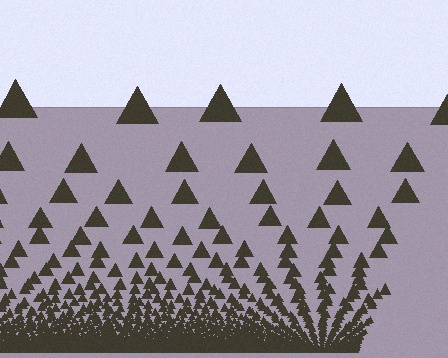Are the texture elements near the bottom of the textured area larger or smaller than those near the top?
Smaller. The gradient is inverted — elements near the bottom are smaller and denser.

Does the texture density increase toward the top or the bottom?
Density increases toward the bottom.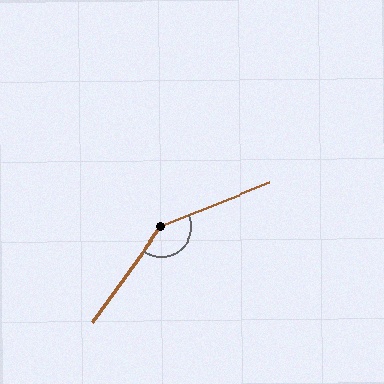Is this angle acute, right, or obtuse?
It is obtuse.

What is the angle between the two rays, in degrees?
Approximately 148 degrees.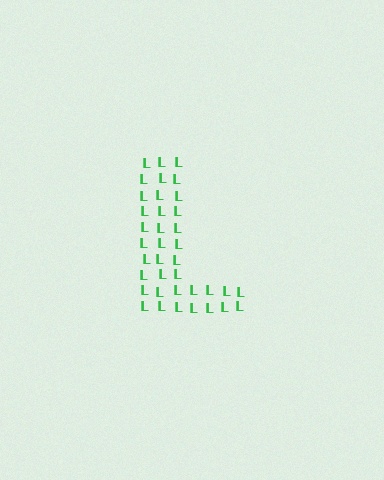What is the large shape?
The large shape is the letter L.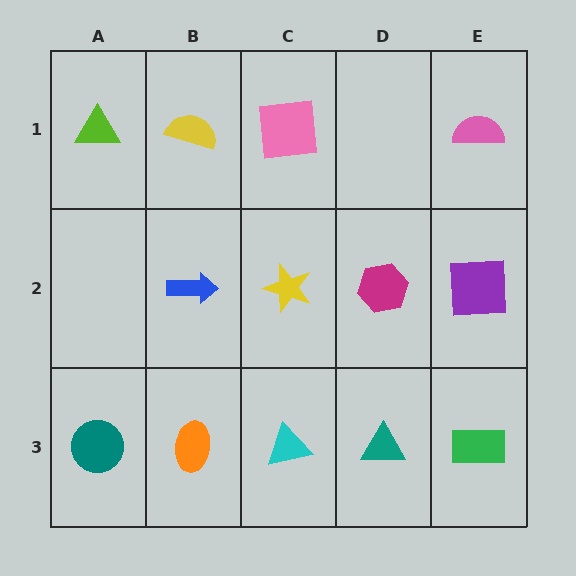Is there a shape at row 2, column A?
No, that cell is empty.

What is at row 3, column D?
A teal triangle.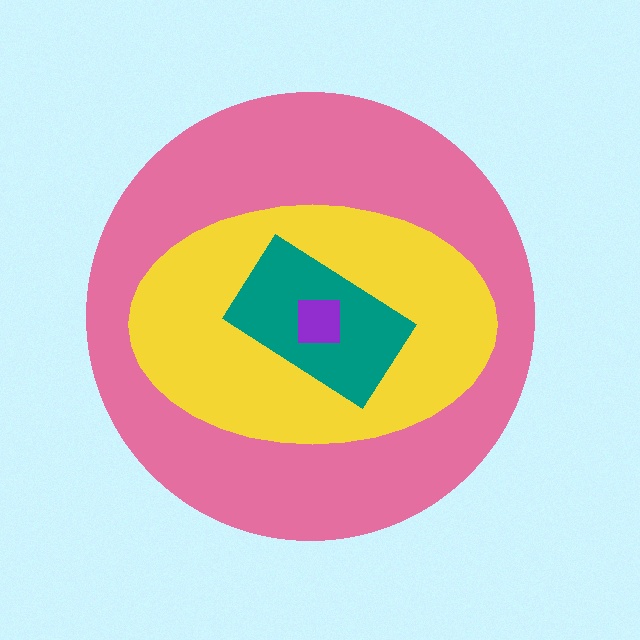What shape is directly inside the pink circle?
The yellow ellipse.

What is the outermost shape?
The pink circle.